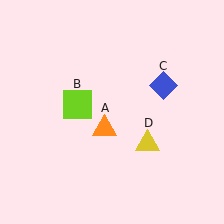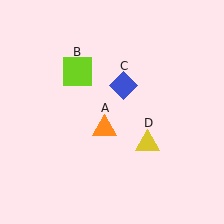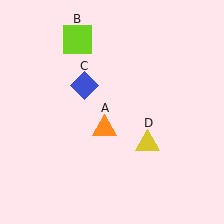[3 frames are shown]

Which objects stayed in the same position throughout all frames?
Orange triangle (object A) and yellow triangle (object D) remained stationary.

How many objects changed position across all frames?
2 objects changed position: lime square (object B), blue diamond (object C).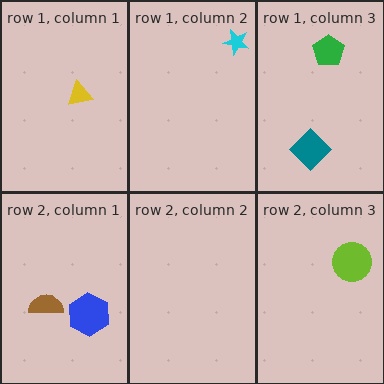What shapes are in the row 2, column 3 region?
The lime circle.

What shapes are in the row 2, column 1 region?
The blue hexagon, the brown semicircle.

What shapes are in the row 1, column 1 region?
The yellow triangle.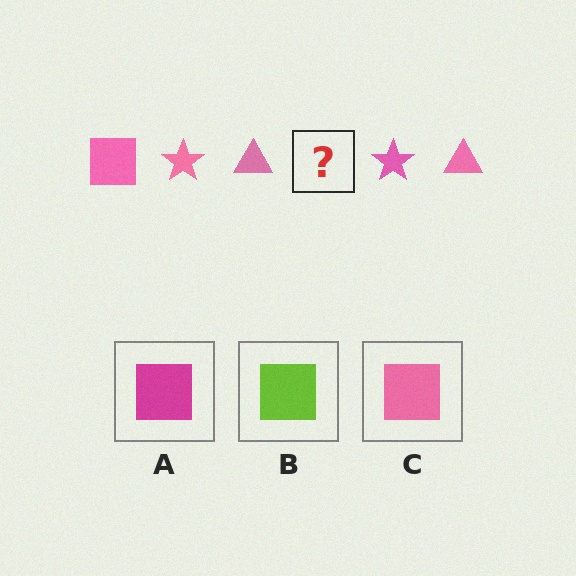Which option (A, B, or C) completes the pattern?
C.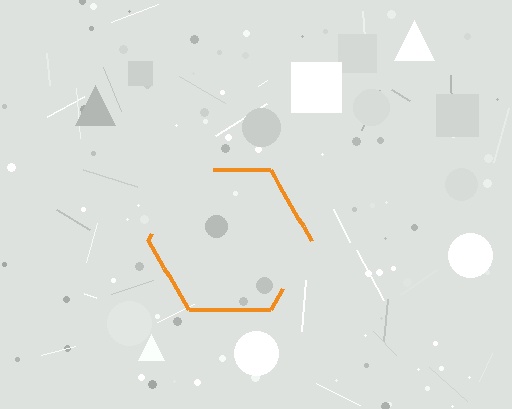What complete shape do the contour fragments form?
The contour fragments form a hexagon.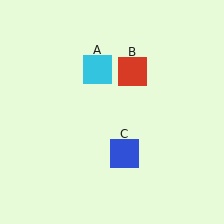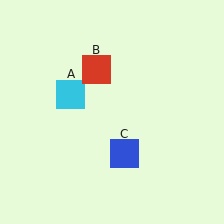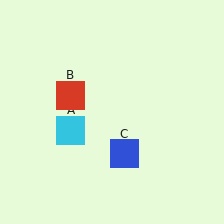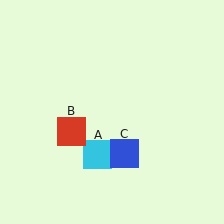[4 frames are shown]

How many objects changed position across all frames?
2 objects changed position: cyan square (object A), red square (object B).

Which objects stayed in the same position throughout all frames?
Blue square (object C) remained stationary.